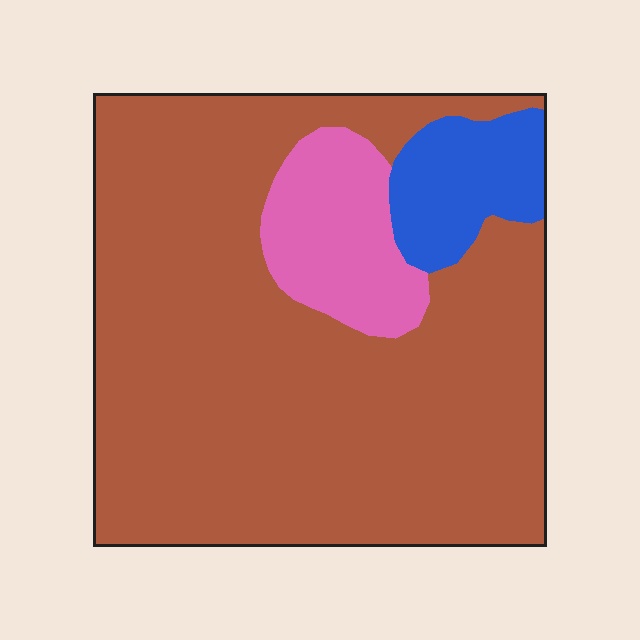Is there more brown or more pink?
Brown.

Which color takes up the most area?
Brown, at roughly 80%.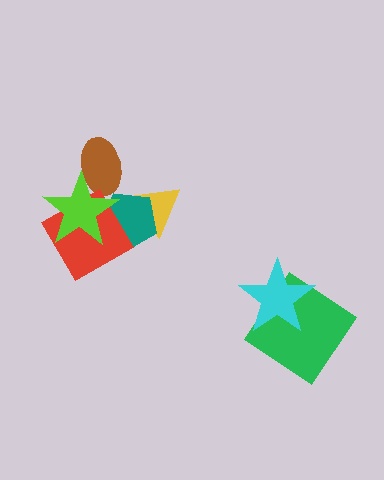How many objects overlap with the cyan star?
1 object overlaps with the cyan star.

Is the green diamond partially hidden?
Yes, it is partially covered by another shape.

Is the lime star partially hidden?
No, no other shape covers it.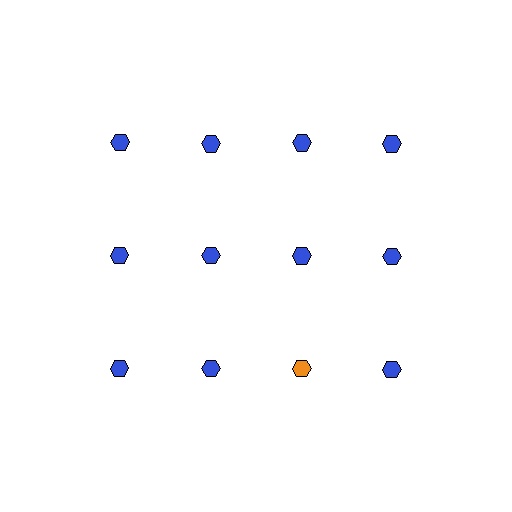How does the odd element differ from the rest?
It has a different color: orange instead of blue.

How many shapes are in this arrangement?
There are 12 shapes arranged in a grid pattern.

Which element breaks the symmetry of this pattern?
The orange hexagon in the third row, center column breaks the symmetry. All other shapes are blue hexagons.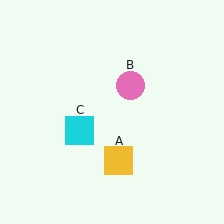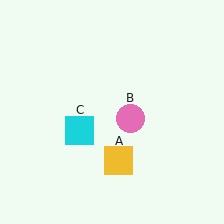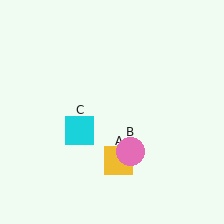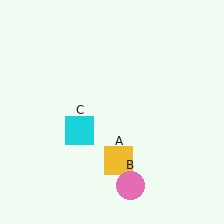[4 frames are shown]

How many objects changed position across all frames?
1 object changed position: pink circle (object B).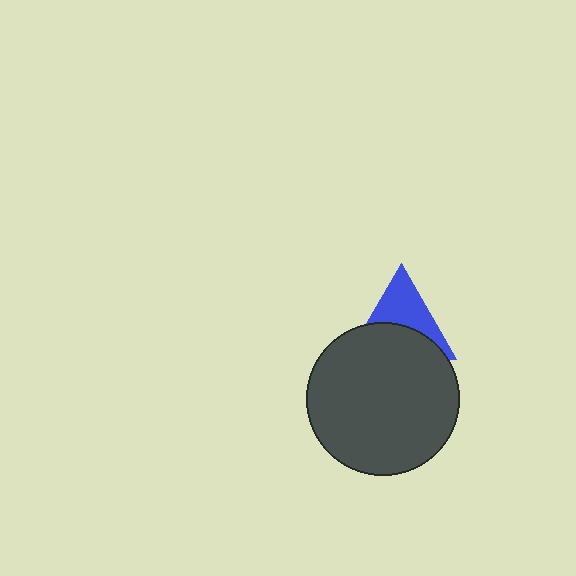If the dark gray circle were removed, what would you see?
You would see the complete blue triangle.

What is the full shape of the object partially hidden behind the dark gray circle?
The partially hidden object is a blue triangle.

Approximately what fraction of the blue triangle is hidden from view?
Roughly 51% of the blue triangle is hidden behind the dark gray circle.